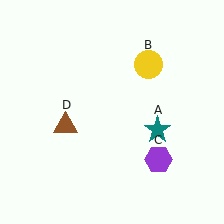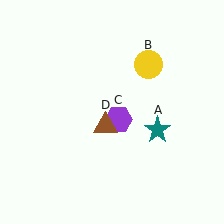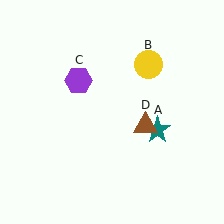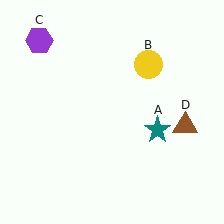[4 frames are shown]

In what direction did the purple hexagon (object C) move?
The purple hexagon (object C) moved up and to the left.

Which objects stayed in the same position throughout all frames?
Teal star (object A) and yellow circle (object B) remained stationary.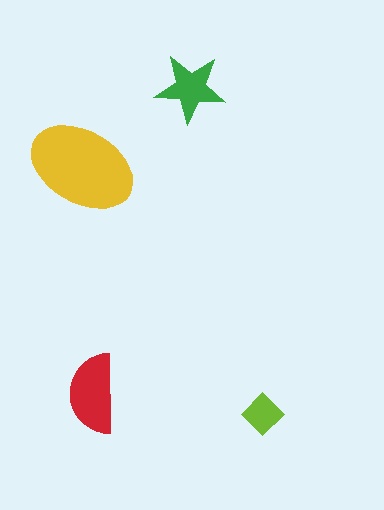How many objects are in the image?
There are 4 objects in the image.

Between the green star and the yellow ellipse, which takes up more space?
The yellow ellipse.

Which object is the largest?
The yellow ellipse.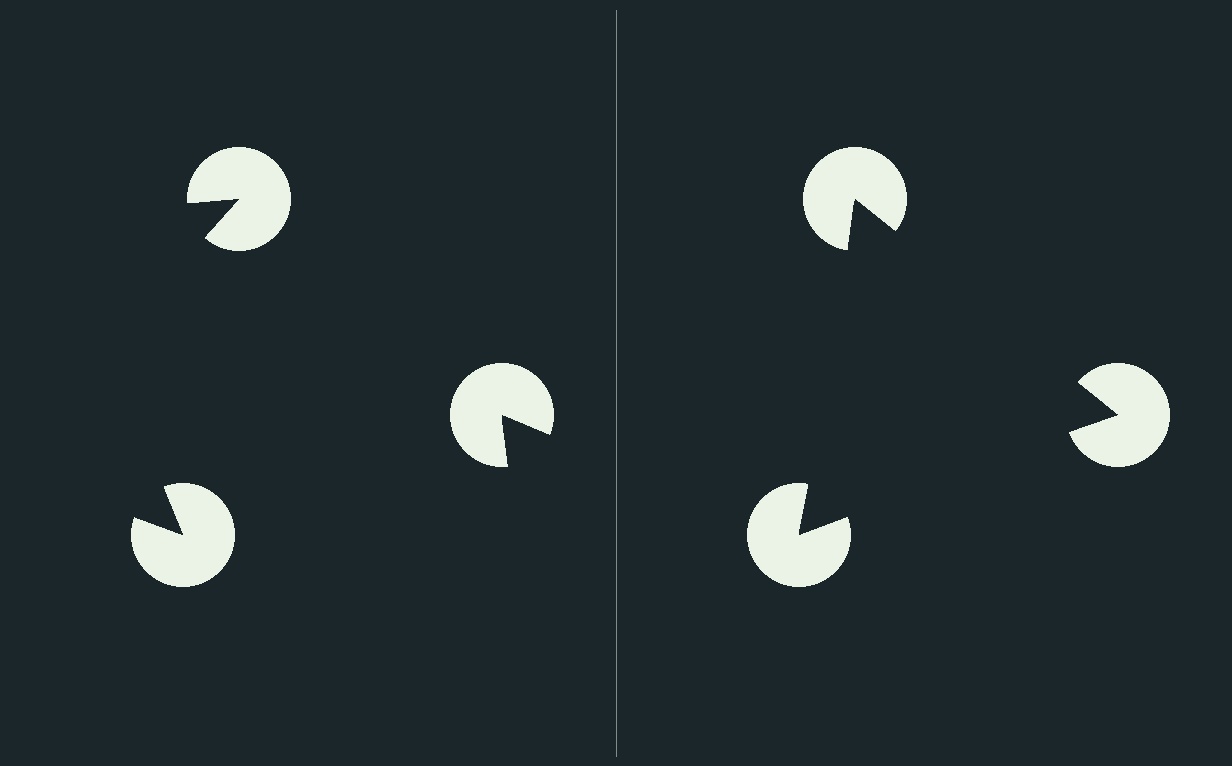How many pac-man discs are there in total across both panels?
6 — 3 on each side.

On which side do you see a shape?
An illusory triangle appears on the right side. On the left side the wedge cuts are rotated, so no coherent shape forms.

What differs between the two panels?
The pac-man discs are positioned identically on both sides; only the wedge orientations differ. On the right they align to a triangle; on the left they are misaligned.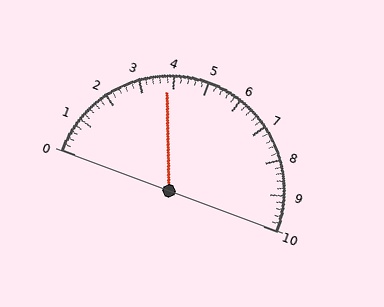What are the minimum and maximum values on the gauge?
The gauge ranges from 0 to 10.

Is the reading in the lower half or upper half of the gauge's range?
The reading is in the lower half of the range (0 to 10).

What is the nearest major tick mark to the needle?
The nearest major tick mark is 4.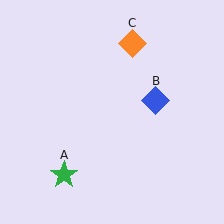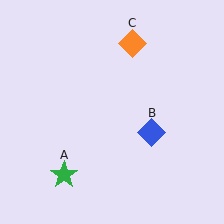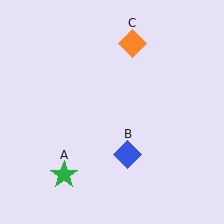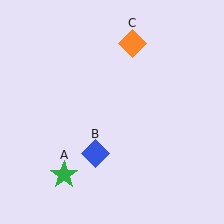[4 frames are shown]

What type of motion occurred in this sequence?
The blue diamond (object B) rotated clockwise around the center of the scene.